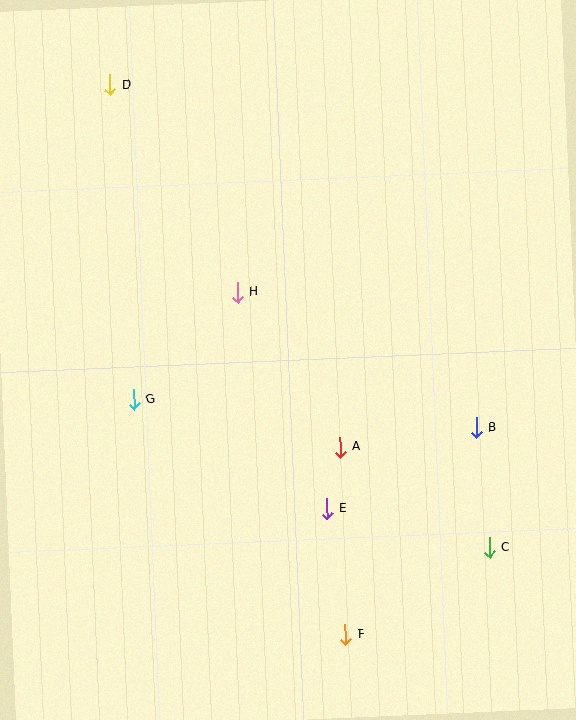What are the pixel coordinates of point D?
Point D is at (110, 85).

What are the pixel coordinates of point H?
Point H is at (237, 292).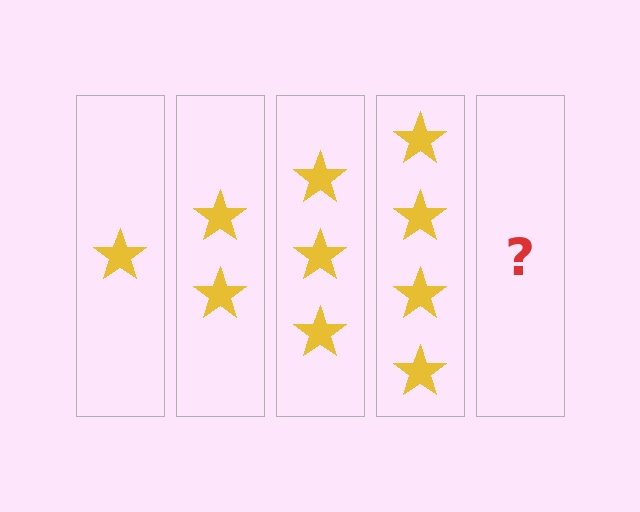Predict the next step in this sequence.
The next step is 5 stars.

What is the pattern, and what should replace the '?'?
The pattern is that each step adds one more star. The '?' should be 5 stars.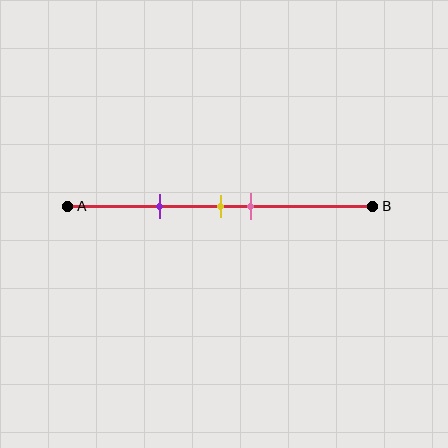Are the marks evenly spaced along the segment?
No, the marks are not evenly spaced.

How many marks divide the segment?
There are 3 marks dividing the segment.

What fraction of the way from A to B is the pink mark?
The pink mark is approximately 60% (0.6) of the way from A to B.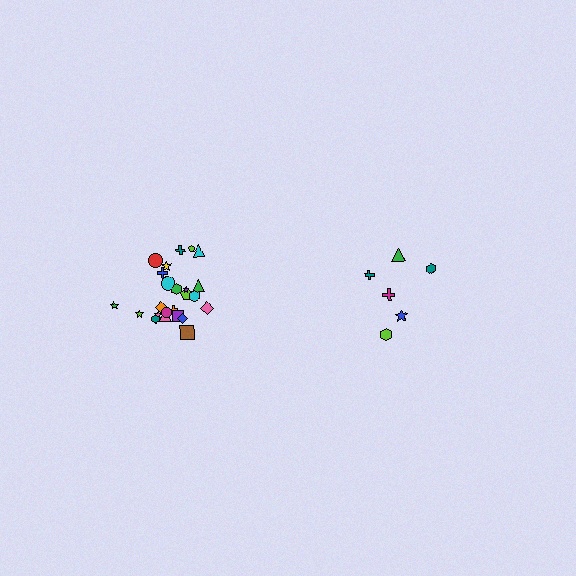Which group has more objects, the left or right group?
The left group.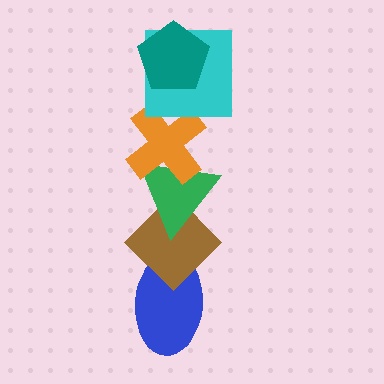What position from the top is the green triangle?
The green triangle is 4th from the top.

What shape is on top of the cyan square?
The teal pentagon is on top of the cyan square.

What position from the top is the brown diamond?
The brown diamond is 5th from the top.